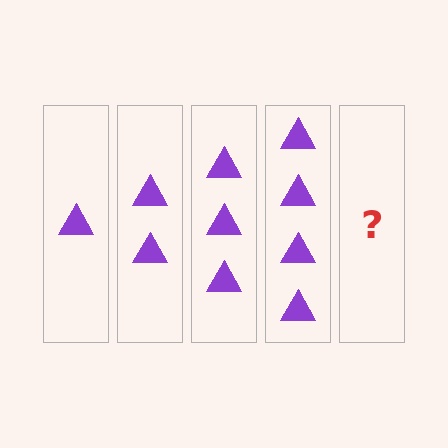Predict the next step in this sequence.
The next step is 5 triangles.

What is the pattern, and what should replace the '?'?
The pattern is that each step adds one more triangle. The '?' should be 5 triangles.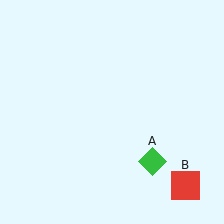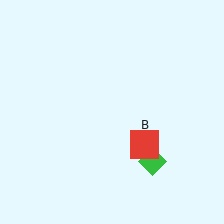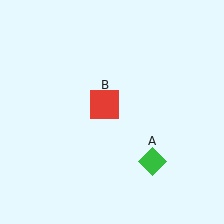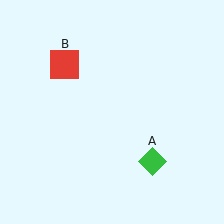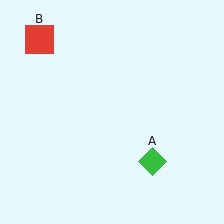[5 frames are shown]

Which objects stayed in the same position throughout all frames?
Green diamond (object A) remained stationary.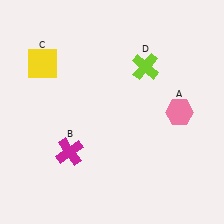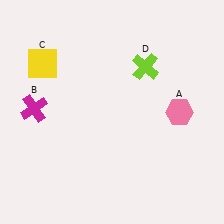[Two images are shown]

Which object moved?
The magenta cross (B) moved up.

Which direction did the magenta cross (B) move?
The magenta cross (B) moved up.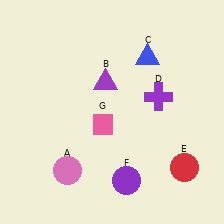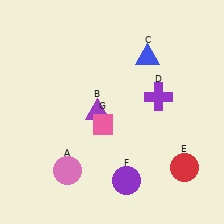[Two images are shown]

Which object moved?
The purple triangle (B) moved down.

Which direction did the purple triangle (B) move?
The purple triangle (B) moved down.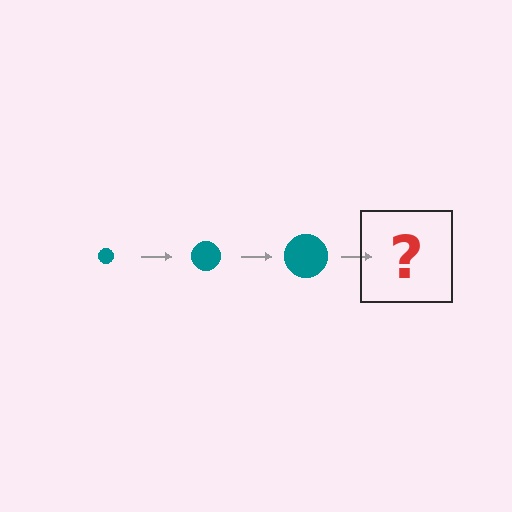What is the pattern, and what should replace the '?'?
The pattern is that the circle gets progressively larger each step. The '?' should be a teal circle, larger than the previous one.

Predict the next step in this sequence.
The next step is a teal circle, larger than the previous one.